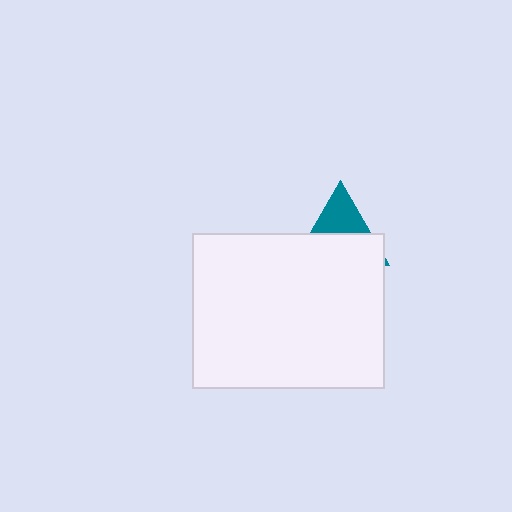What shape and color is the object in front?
The object in front is a white rectangle.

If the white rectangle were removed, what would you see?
You would see the complete teal triangle.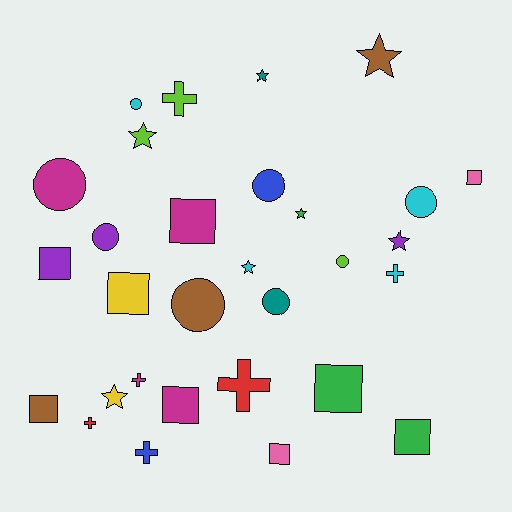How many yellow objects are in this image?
There are 2 yellow objects.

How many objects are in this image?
There are 30 objects.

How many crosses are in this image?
There are 6 crosses.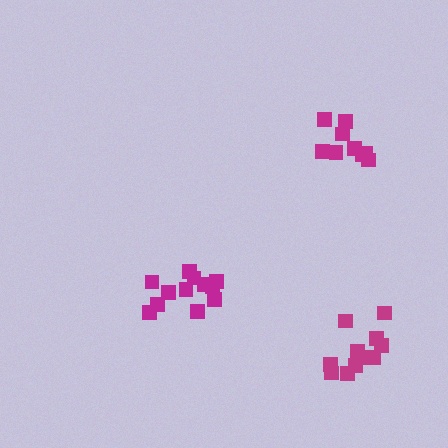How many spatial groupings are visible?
There are 3 spatial groupings.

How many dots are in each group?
Group 1: 10 dots, Group 2: 12 dots, Group 3: 12 dots (34 total).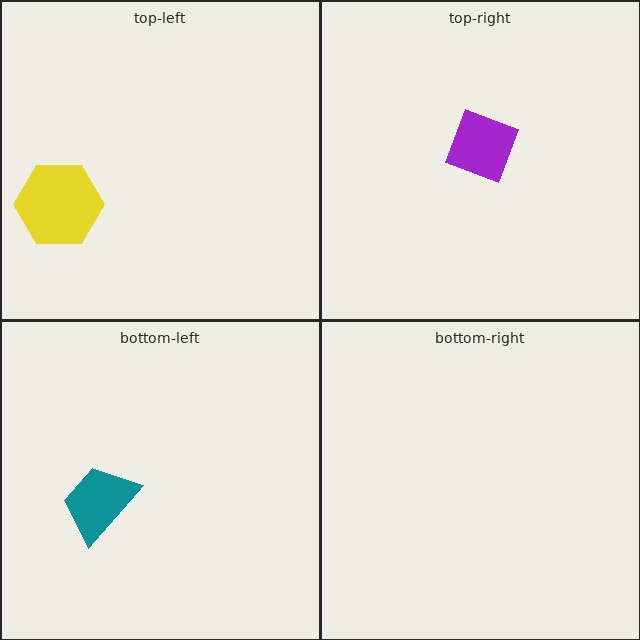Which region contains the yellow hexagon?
The top-left region.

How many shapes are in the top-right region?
1.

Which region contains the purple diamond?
The top-right region.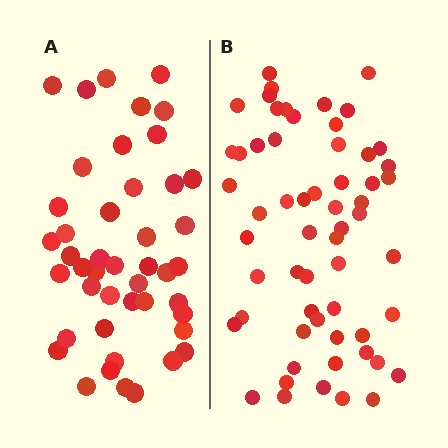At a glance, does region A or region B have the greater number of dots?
Region B (the right region) has more dots.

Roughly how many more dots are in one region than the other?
Region B has approximately 15 more dots than region A.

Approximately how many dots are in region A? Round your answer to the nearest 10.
About 40 dots. (The exact count is 45, which rounds to 40.)